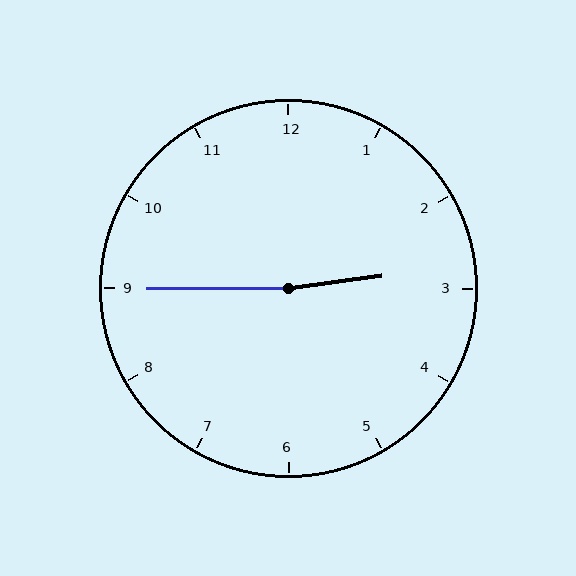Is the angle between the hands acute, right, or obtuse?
It is obtuse.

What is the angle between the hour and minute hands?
Approximately 172 degrees.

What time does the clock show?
2:45.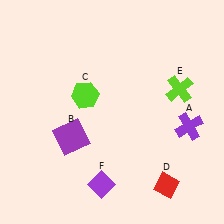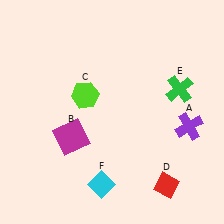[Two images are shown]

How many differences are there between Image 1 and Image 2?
There are 3 differences between the two images.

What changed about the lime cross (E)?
In Image 1, E is lime. In Image 2, it changed to green.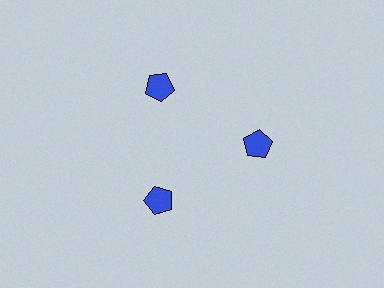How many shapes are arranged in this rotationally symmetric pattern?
There are 3 shapes, arranged in 3 groups of 1.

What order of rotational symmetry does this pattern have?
This pattern has 3-fold rotational symmetry.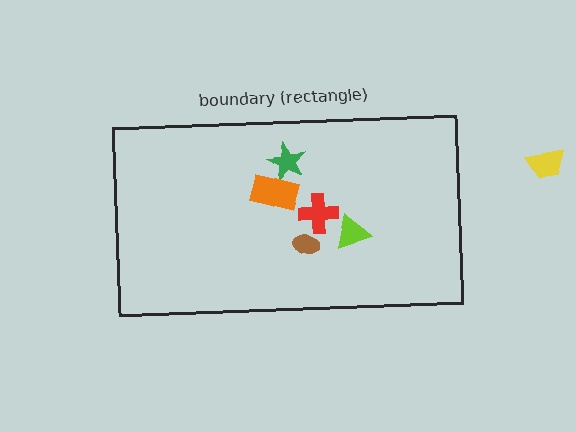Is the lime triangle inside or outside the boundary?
Inside.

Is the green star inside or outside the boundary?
Inside.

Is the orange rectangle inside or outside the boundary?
Inside.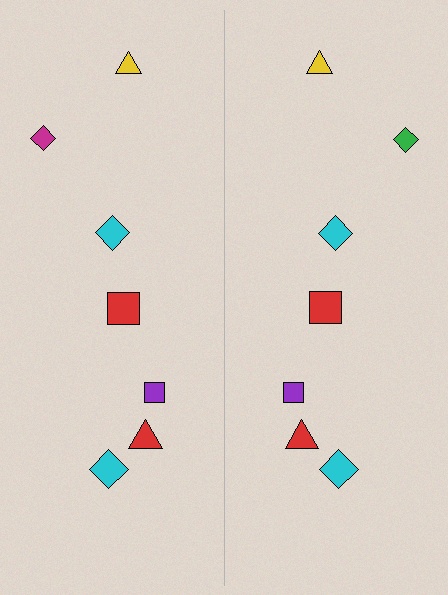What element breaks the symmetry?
The green diamond on the right side breaks the symmetry — its mirror counterpart is magenta.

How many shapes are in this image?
There are 14 shapes in this image.